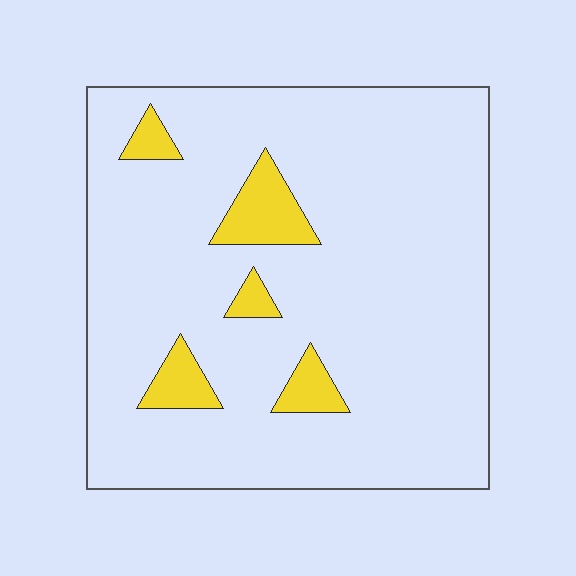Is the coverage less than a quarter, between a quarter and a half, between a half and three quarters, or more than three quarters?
Less than a quarter.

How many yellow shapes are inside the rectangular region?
5.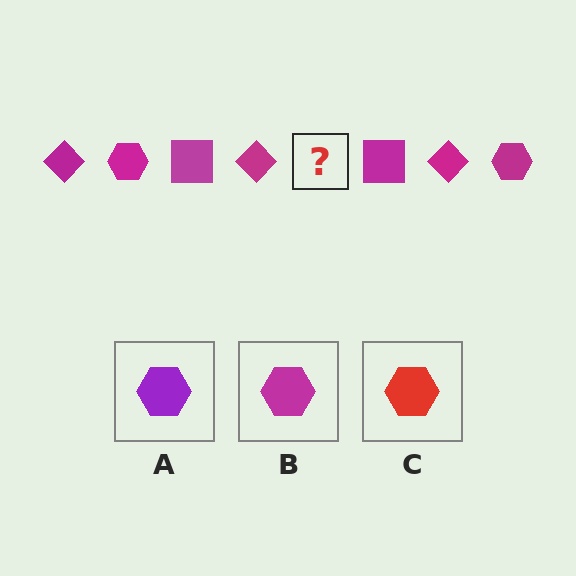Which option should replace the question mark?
Option B.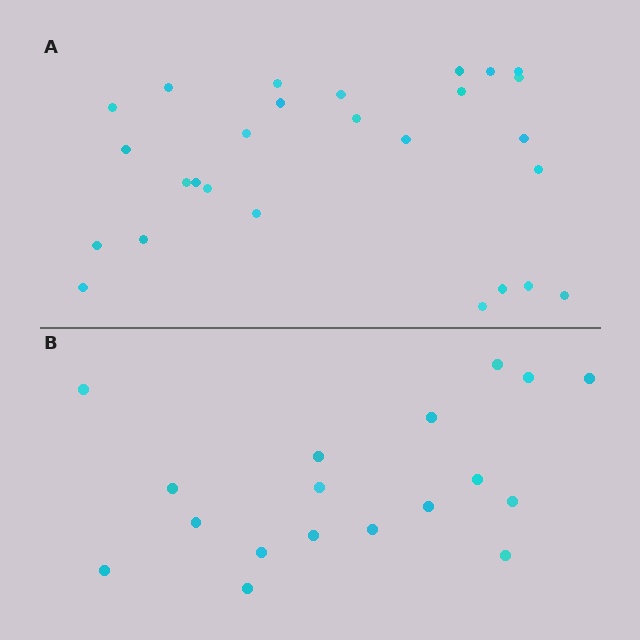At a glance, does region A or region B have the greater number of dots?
Region A (the top region) has more dots.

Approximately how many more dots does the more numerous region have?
Region A has roughly 8 or so more dots than region B.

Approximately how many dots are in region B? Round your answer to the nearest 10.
About 20 dots. (The exact count is 18, which rounds to 20.)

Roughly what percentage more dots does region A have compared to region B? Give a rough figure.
About 50% more.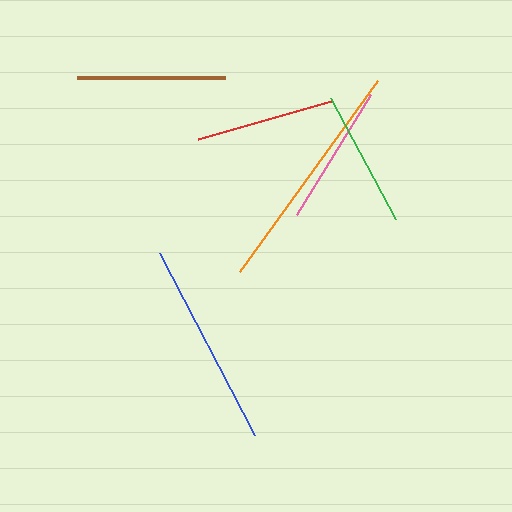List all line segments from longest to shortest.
From longest to shortest: orange, blue, brown, pink, red, green.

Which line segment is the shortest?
The green line is the shortest at approximately 138 pixels.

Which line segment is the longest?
The orange line is the longest at approximately 236 pixels.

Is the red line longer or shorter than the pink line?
The pink line is longer than the red line.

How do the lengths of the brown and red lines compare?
The brown and red lines are approximately the same length.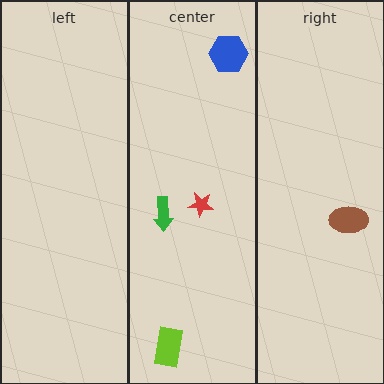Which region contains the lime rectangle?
The center region.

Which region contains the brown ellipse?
The right region.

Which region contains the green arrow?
The center region.